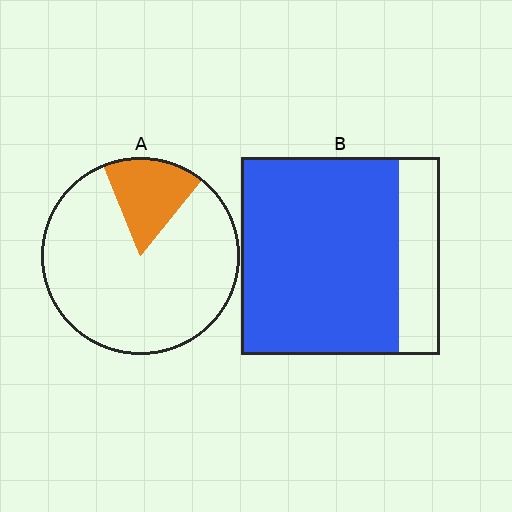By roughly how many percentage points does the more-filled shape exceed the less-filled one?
By roughly 60 percentage points (B over A).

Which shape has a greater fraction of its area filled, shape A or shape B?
Shape B.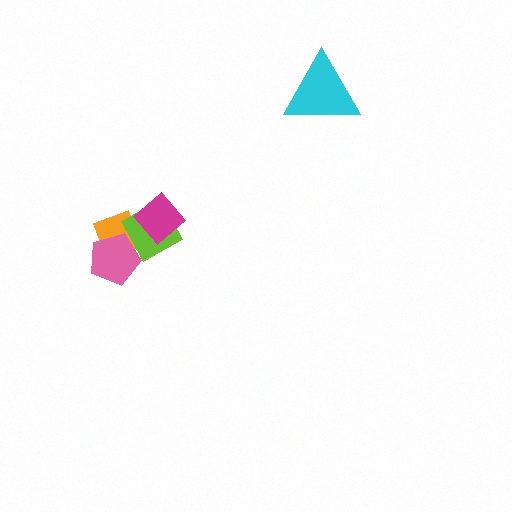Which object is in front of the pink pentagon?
The lime diamond is in front of the pink pentagon.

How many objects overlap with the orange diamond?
3 objects overlap with the orange diamond.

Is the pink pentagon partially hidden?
Yes, it is partially covered by another shape.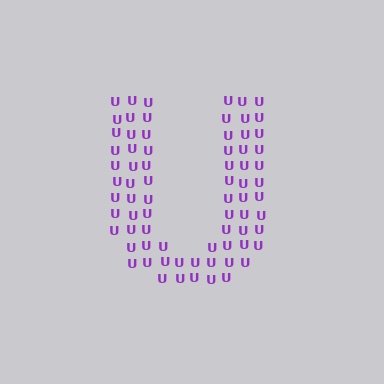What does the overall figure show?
The overall figure shows the letter U.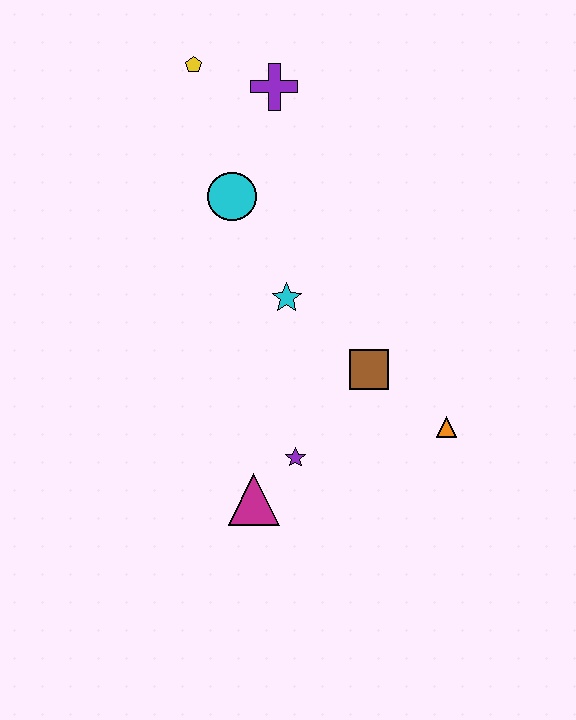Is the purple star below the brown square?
Yes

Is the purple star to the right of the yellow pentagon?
Yes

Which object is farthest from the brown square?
The yellow pentagon is farthest from the brown square.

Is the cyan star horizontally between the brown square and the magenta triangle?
Yes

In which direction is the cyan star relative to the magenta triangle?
The cyan star is above the magenta triangle.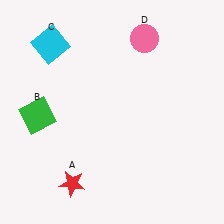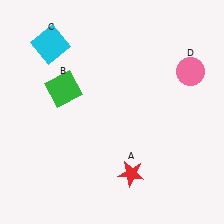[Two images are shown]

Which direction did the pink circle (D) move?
The pink circle (D) moved right.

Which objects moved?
The objects that moved are: the red star (A), the green square (B), the pink circle (D).